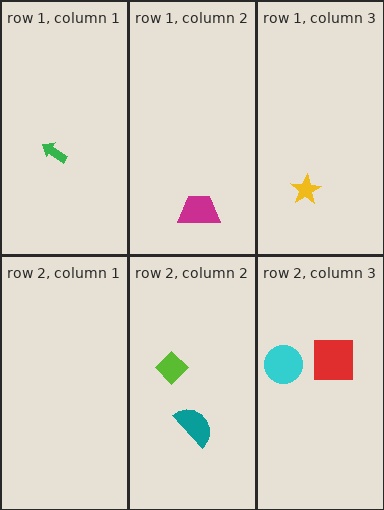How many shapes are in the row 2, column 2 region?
2.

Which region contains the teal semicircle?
The row 2, column 2 region.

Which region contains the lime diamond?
The row 2, column 2 region.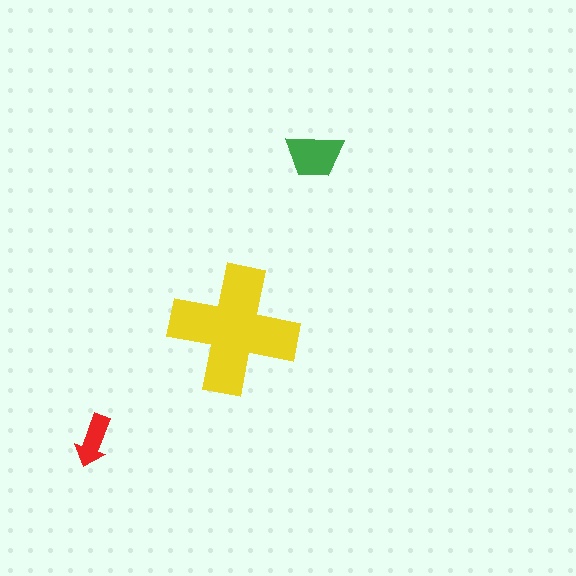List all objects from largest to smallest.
The yellow cross, the green trapezoid, the red arrow.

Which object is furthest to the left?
The red arrow is leftmost.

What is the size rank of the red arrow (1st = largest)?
3rd.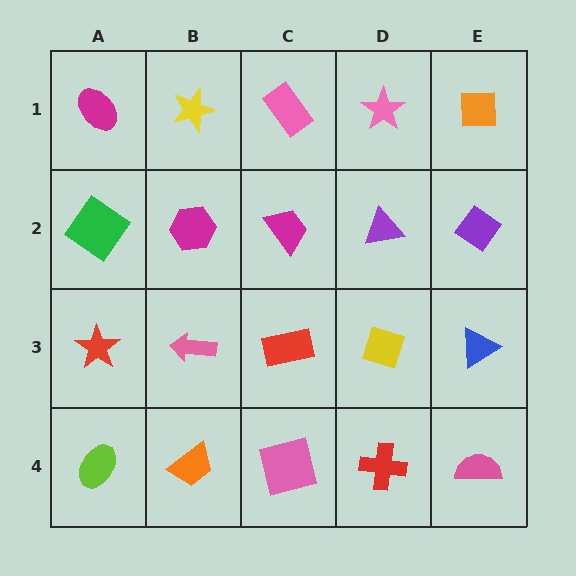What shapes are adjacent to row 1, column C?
A magenta trapezoid (row 2, column C), a yellow star (row 1, column B), a pink star (row 1, column D).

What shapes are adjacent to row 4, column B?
A pink arrow (row 3, column B), a lime ellipse (row 4, column A), a pink square (row 4, column C).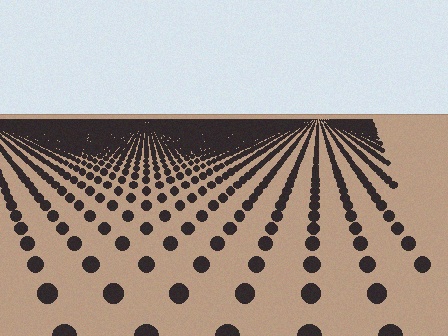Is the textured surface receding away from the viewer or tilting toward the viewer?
The surface is receding away from the viewer. Texture elements get smaller and denser toward the top.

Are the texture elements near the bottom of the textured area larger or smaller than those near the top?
Larger. Near the bottom, elements are closer to the viewer and appear at a bigger on-screen size.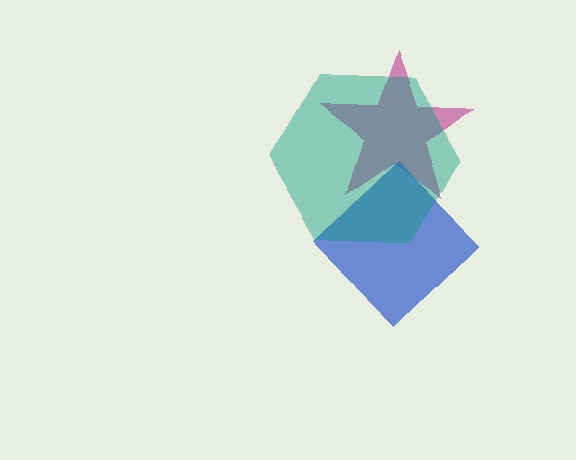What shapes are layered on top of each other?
The layered shapes are: a magenta star, a blue diamond, a teal hexagon.